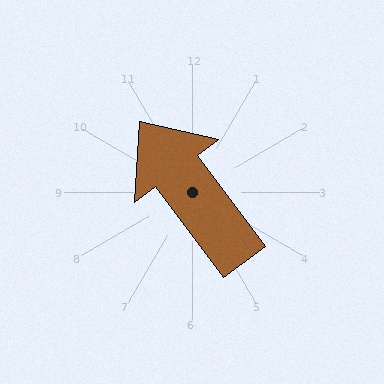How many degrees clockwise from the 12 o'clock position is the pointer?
Approximately 323 degrees.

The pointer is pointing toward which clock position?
Roughly 11 o'clock.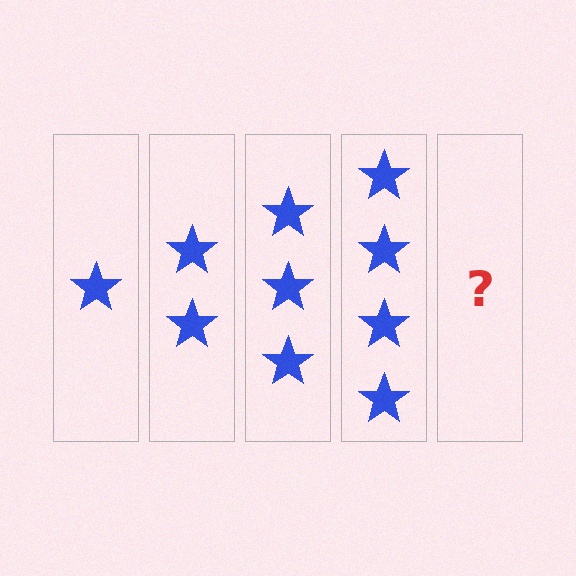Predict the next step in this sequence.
The next step is 5 stars.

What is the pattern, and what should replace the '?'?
The pattern is that each step adds one more star. The '?' should be 5 stars.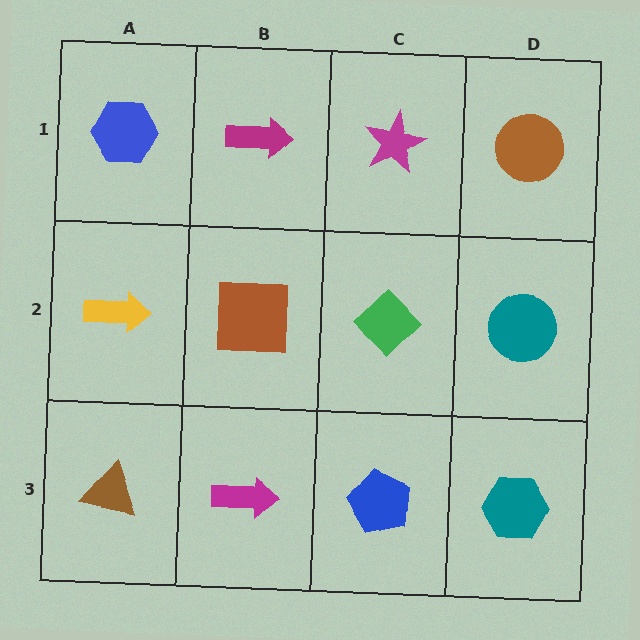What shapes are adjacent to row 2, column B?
A magenta arrow (row 1, column B), a magenta arrow (row 3, column B), a yellow arrow (row 2, column A), a green diamond (row 2, column C).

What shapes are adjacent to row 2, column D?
A brown circle (row 1, column D), a teal hexagon (row 3, column D), a green diamond (row 2, column C).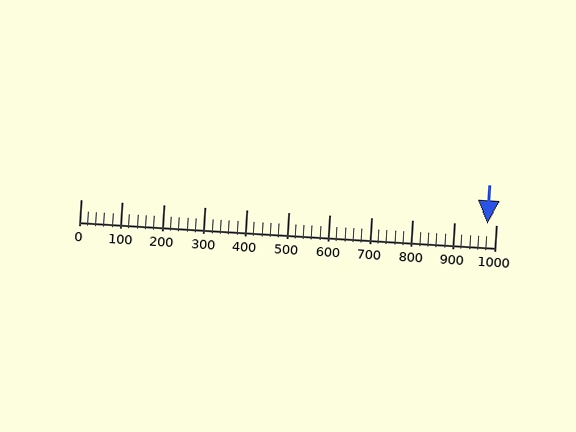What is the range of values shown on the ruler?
The ruler shows values from 0 to 1000.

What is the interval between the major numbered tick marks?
The major tick marks are spaced 100 units apart.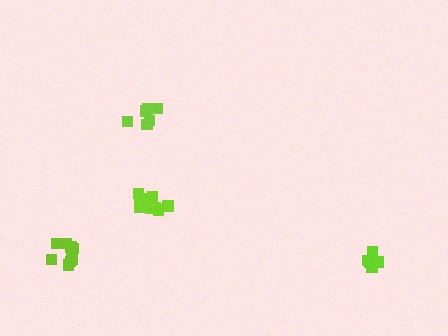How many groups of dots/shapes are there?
There are 4 groups.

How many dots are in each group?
Group 1: 12 dots, Group 2: 6 dots, Group 3: 6 dots, Group 4: 10 dots (34 total).